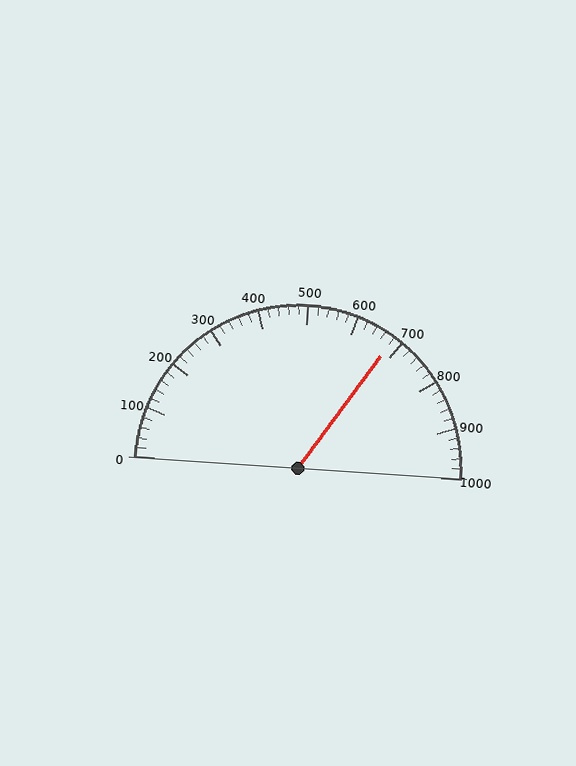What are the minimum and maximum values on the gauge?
The gauge ranges from 0 to 1000.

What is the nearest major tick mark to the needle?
The nearest major tick mark is 700.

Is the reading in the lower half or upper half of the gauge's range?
The reading is in the upper half of the range (0 to 1000).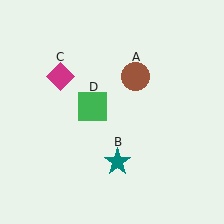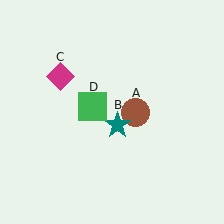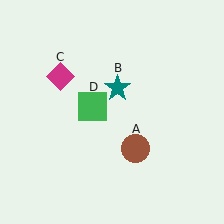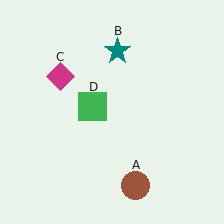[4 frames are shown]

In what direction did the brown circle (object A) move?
The brown circle (object A) moved down.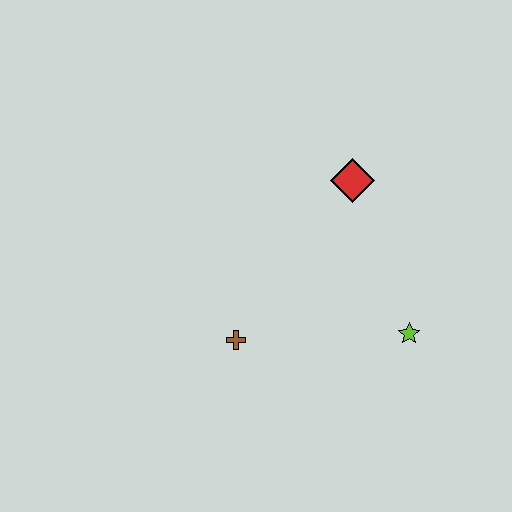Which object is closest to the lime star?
The red diamond is closest to the lime star.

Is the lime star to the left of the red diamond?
No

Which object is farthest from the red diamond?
The brown cross is farthest from the red diamond.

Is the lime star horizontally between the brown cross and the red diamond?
No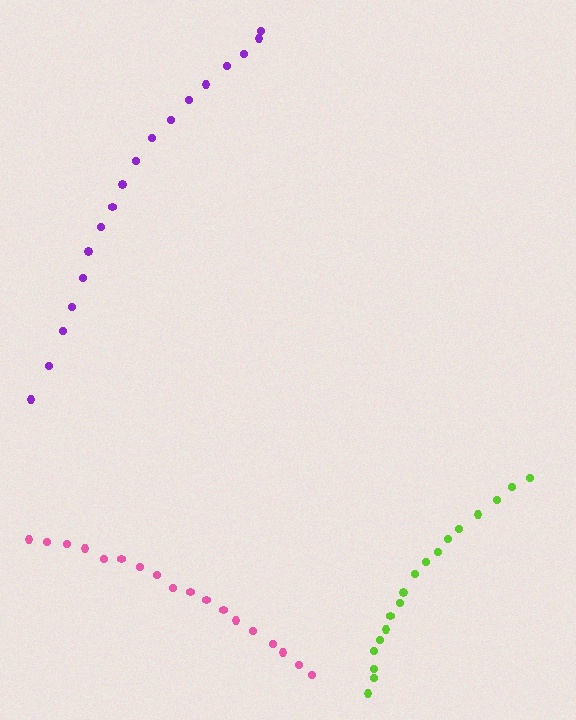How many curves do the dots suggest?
There are 3 distinct paths.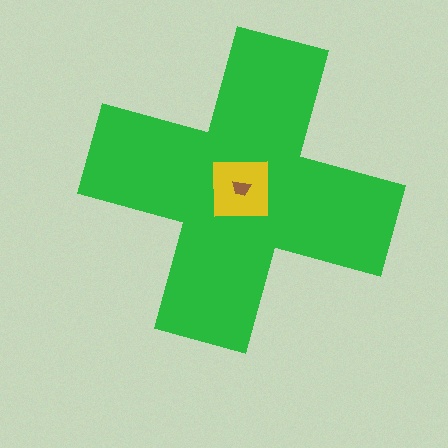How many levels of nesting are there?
3.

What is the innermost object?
The brown trapezoid.